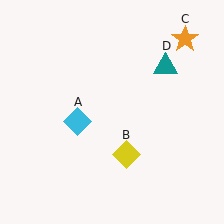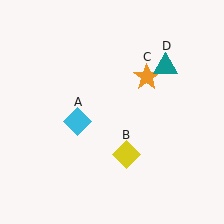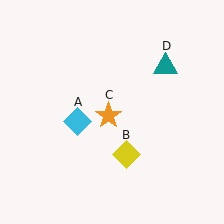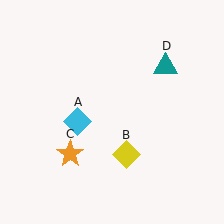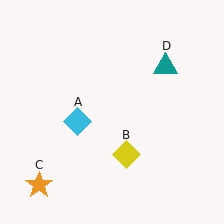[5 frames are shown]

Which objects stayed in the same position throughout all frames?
Cyan diamond (object A) and yellow diamond (object B) and teal triangle (object D) remained stationary.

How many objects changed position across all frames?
1 object changed position: orange star (object C).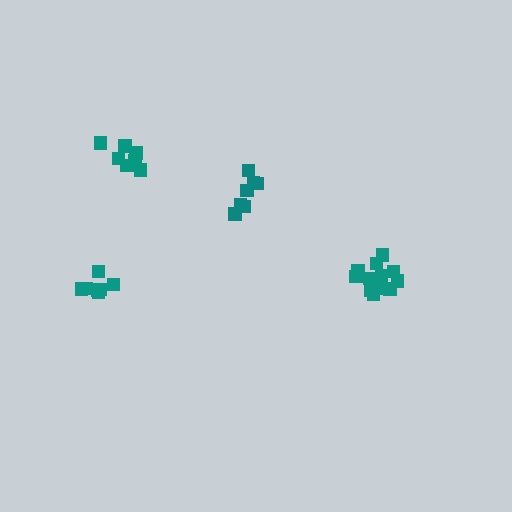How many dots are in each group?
Group 1: 7 dots, Group 2: 7 dots, Group 3: 7 dots, Group 4: 12 dots (33 total).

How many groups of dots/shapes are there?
There are 4 groups.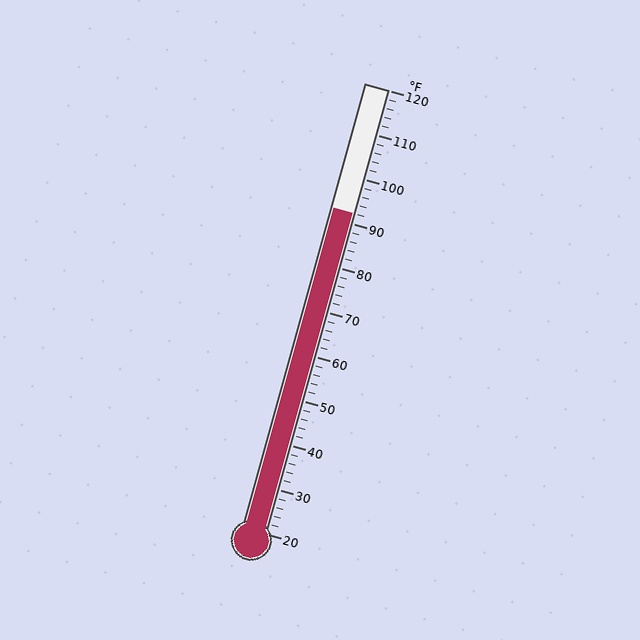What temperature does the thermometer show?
The thermometer shows approximately 92°F.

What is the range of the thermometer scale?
The thermometer scale ranges from 20°F to 120°F.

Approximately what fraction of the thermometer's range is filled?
The thermometer is filled to approximately 70% of its range.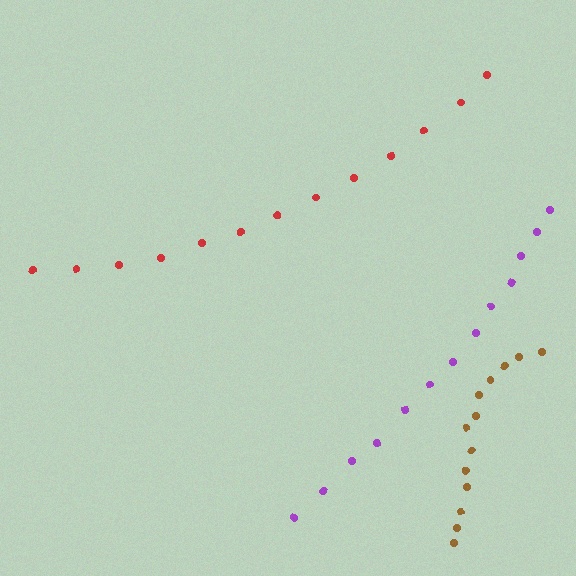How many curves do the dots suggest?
There are 3 distinct paths.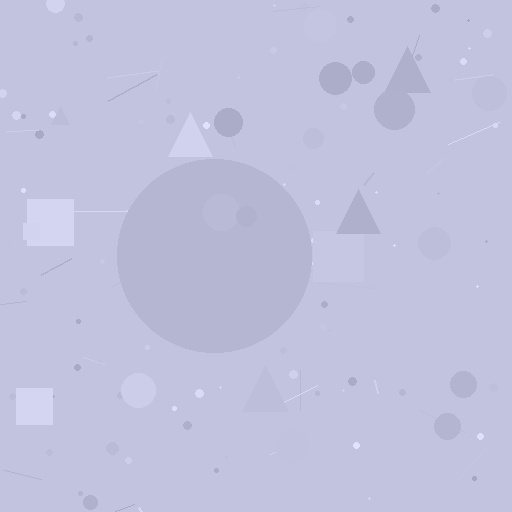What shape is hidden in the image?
A circle is hidden in the image.